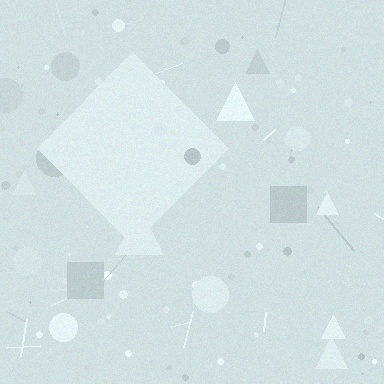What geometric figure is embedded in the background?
A diamond is embedded in the background.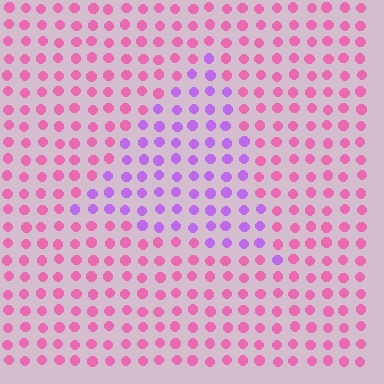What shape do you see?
I see a triangle.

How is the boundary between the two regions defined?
The boundary is defined purely by a slight shift in hue (about 48 degrees). Spacing, size, and orientation are identical on both sides.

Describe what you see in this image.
The image is filled with small pink elements in a uniform arrangement. A triangle-shaped region is visible where the elements are tinted to a slightly different hue, forming a subtle color boundary.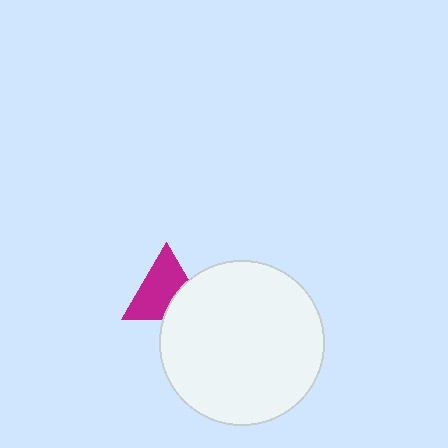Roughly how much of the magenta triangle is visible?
Most of it is visible (roughly 69%).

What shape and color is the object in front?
The object in front is a white circle.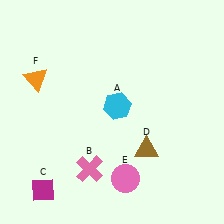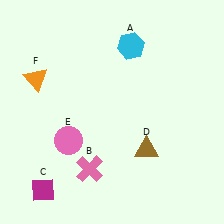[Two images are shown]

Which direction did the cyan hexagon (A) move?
The cyan hexagon (A) moved up.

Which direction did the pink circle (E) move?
The pink circle (E) moved left.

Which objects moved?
The objects that moved are: the cyan hexagon (A), the pink circle (E).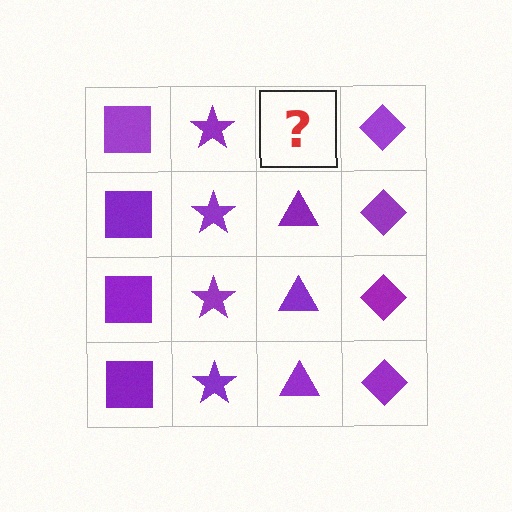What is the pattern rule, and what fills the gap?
The rule is that each column has a consistent shape. The gap should be filled with a purple triangle.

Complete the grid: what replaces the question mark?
The question mark should be replaced with a purple triangle.